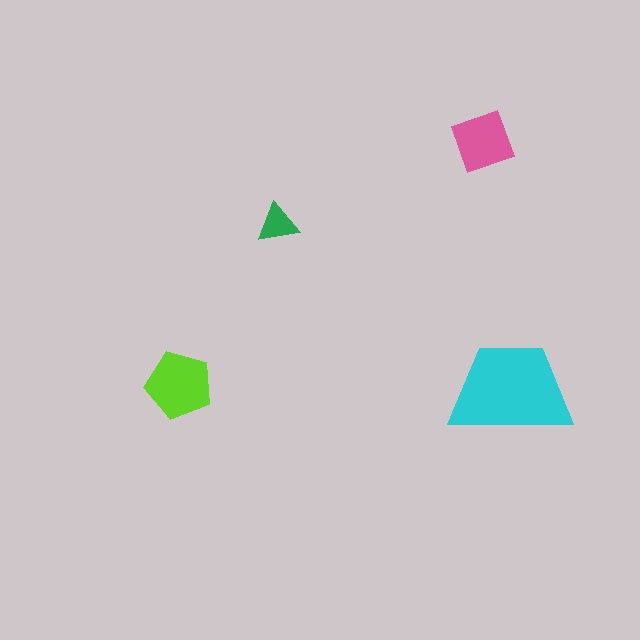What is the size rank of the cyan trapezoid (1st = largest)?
1st.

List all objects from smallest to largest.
The green triangle, the pink diamond, the lime pentagon, the cyan trapezoid.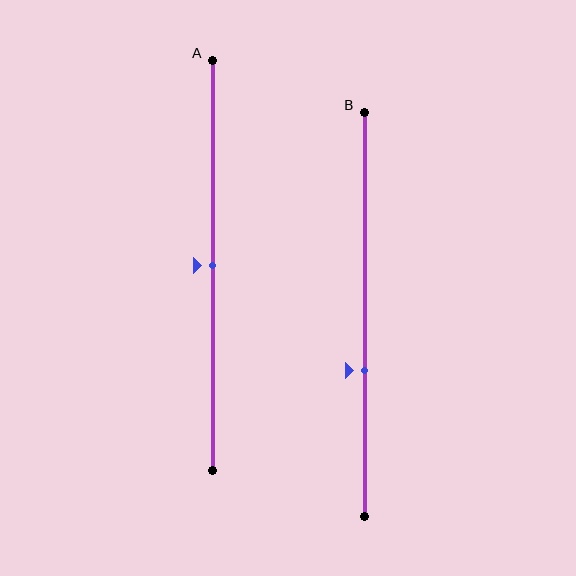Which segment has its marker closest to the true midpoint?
Segment A has its marker closest to the true midpoint.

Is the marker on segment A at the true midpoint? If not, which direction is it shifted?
Yes, the marker on segment A is at the true midpoint.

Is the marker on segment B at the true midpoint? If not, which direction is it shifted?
No, the marker on segment B is shifted downward by about 14% of the segment length.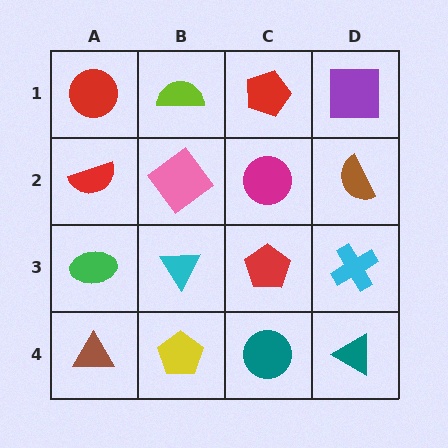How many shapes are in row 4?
4 shapes.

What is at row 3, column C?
A red pentagon.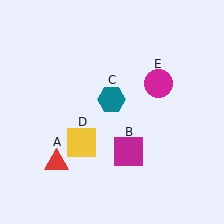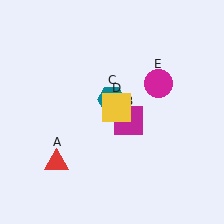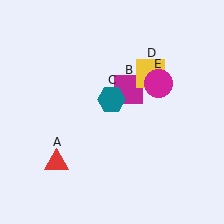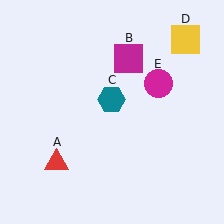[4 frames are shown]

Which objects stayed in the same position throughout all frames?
Red triangle (object A) and teal hexagon (object C) and magenta circle (object E) remained stationary.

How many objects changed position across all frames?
2 objects changed position: magenta square (object B), yellow square (object D).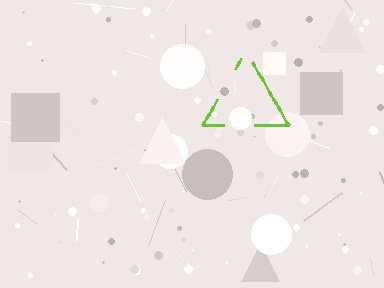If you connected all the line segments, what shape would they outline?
They would outline a triangle.